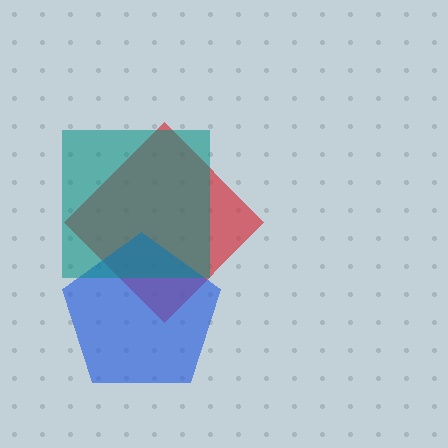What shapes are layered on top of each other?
The layered shapes are: a red diamond, a blue pentagon, a teal square.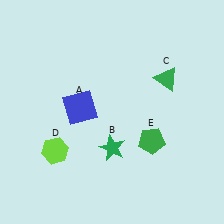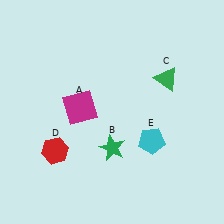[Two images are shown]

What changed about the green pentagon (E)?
In Image 1, E is green. In Image 2, it changed to cyan.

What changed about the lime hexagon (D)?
In Image 1, D is lime. In Image 2, it changed to red.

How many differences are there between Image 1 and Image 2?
There are 3 differences between the two images.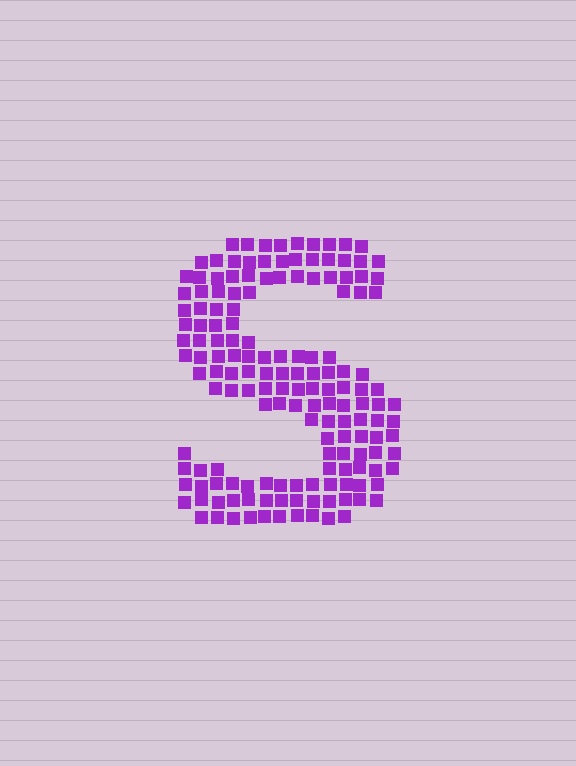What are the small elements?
The small elements are squares.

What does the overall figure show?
The overall figure shows the letter S.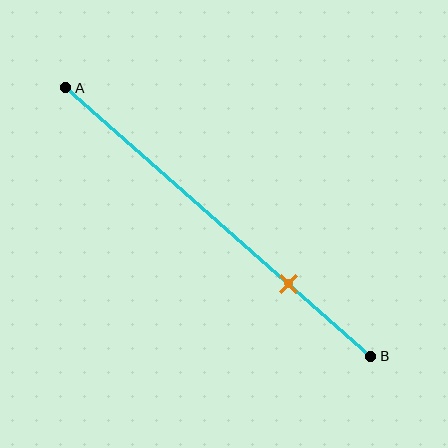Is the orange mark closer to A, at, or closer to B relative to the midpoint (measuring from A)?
The orange mark is closer to point B than the midpoint of segment AB.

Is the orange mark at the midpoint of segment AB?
No, the mark is at about 75% from A, not at the 50% midpoint.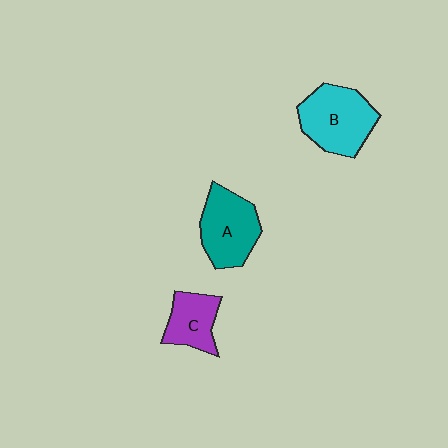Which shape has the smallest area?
Shape C (purple).